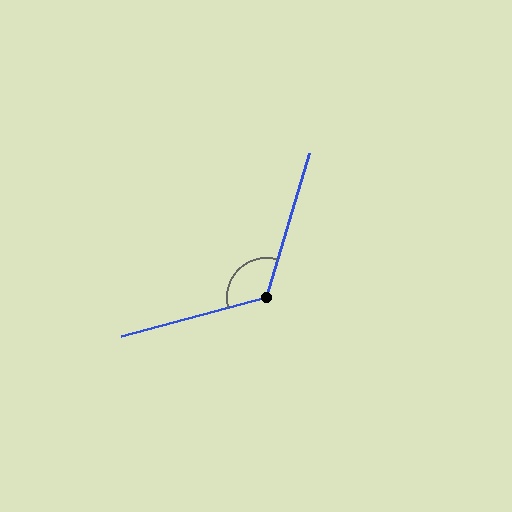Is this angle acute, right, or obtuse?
It is obtuse.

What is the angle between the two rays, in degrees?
Approximately 122 degrees.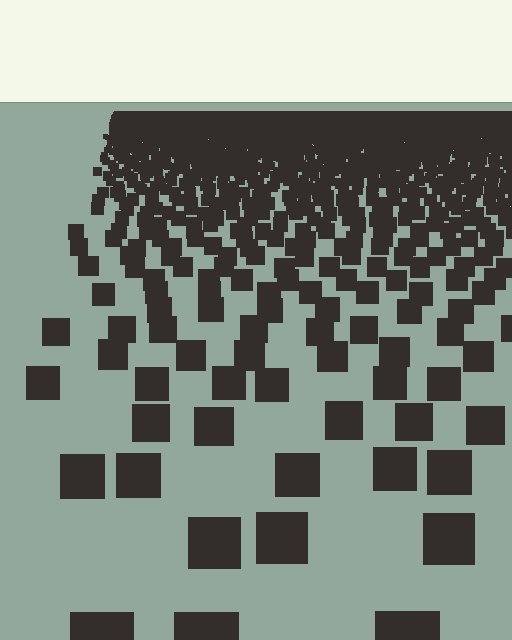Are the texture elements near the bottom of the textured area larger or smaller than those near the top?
Larger. Near the bottom, elements are closer to the viewer and appear at a bigger on-screen size.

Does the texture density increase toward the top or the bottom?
Density increases toward the top.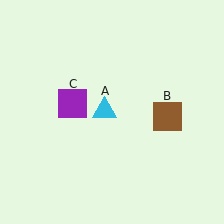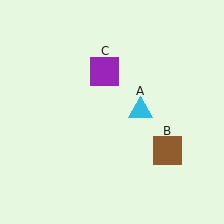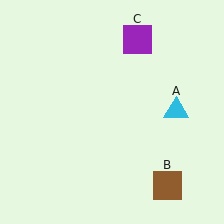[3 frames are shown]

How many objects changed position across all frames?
3 objects changed position: cyan triangle (object A), brown square (object B), purple square (object C).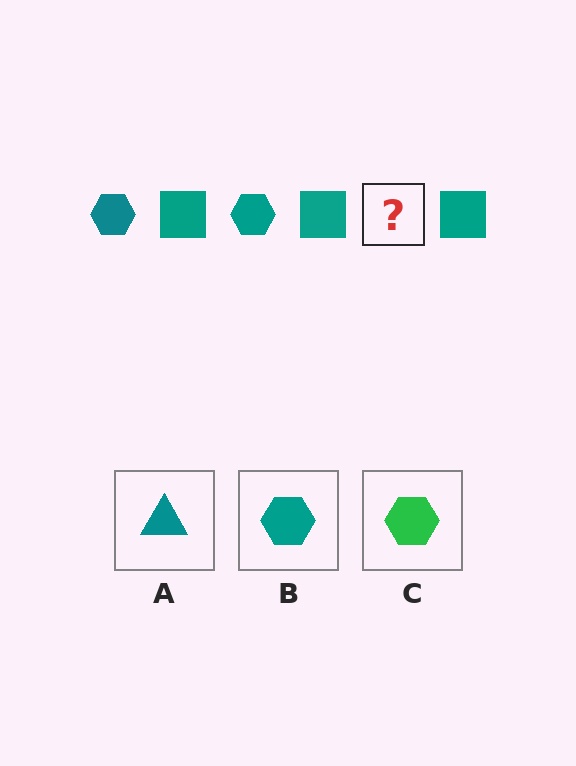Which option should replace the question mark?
Option B.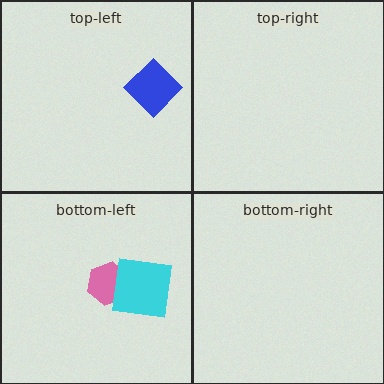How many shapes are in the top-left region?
1.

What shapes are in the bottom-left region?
The pink hexagon, the cyan square.